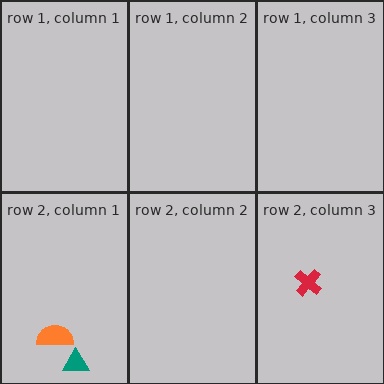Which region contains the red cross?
The row 2, column 3 region.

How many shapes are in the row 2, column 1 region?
2.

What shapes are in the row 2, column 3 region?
The red cross.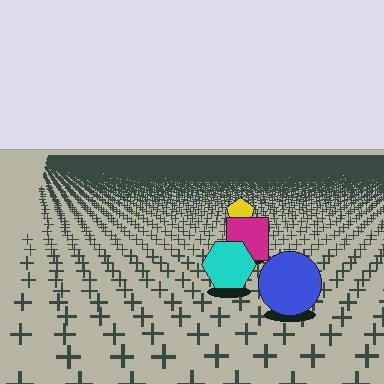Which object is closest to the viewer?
The blue circle is closest. The texture marks near it are larger and more spread out.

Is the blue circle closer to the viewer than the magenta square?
Yes. The blue circle is closer — you can tell from the texture gradient: the ground texture is coarser near it.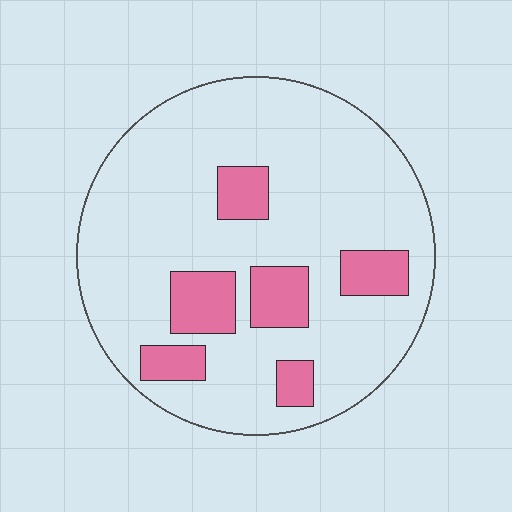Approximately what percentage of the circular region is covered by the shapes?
Approximately 20%.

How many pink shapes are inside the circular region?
6.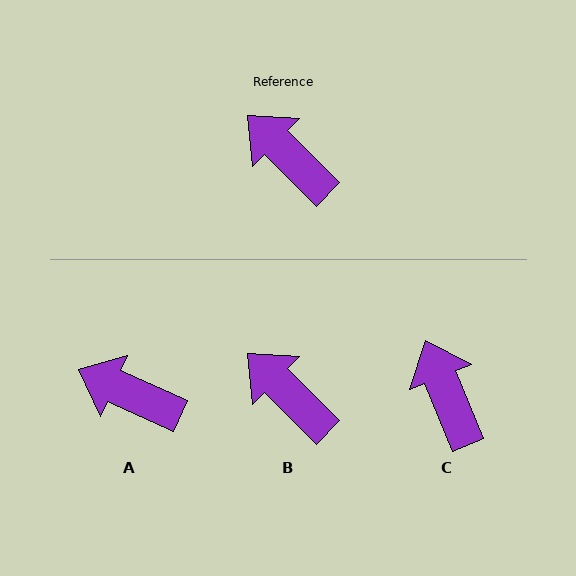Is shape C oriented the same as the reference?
No, it is off by about 24 degrees.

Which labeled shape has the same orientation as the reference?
B.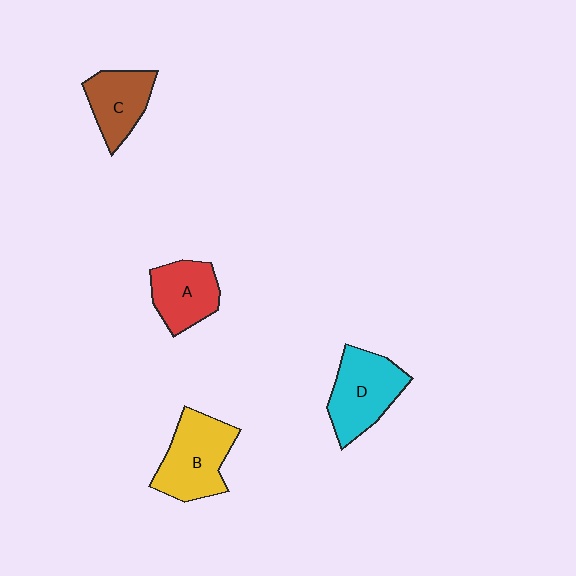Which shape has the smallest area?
Shape C (brown).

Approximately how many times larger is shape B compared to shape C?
Approximately 1.3 times.